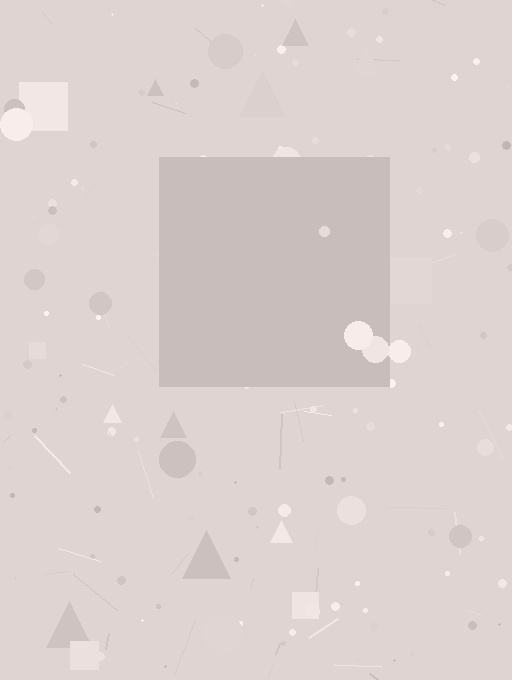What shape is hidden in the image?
A square is hidden in the image.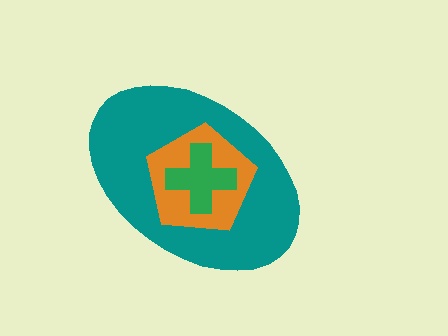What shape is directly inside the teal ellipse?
The orange pentagon.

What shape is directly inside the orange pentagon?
The green cross.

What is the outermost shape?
The teal ellipse.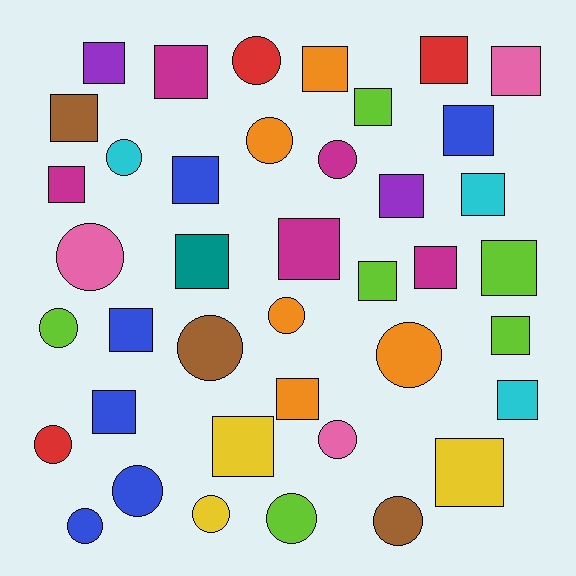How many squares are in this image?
There are 24 squares.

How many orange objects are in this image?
There are 5 orange objects.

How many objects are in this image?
There are 40 objects.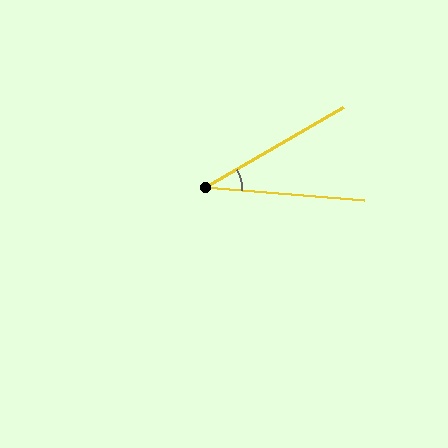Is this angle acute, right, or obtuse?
It is acute.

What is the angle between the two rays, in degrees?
Approximately 35 degrees.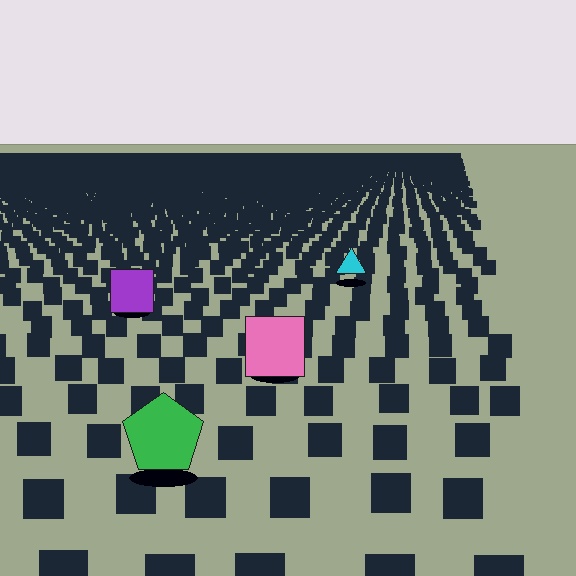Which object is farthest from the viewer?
The cyan triangle is farthest from the viewer. It appears smaller and the ground texture around it is denser.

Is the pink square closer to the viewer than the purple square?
Yes. The pink square is closer — you can tell from the texture gradient: the ground texture is coarser near it.